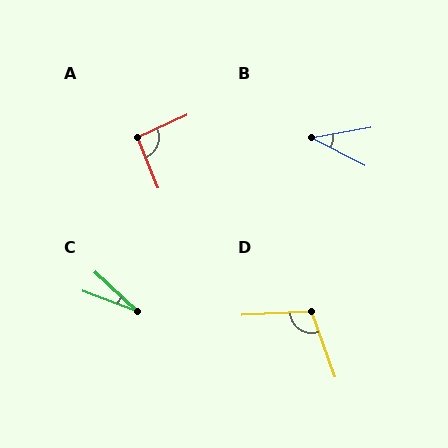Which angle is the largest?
D, at approximately 107 degrees.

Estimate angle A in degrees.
Approximately 93 degrees.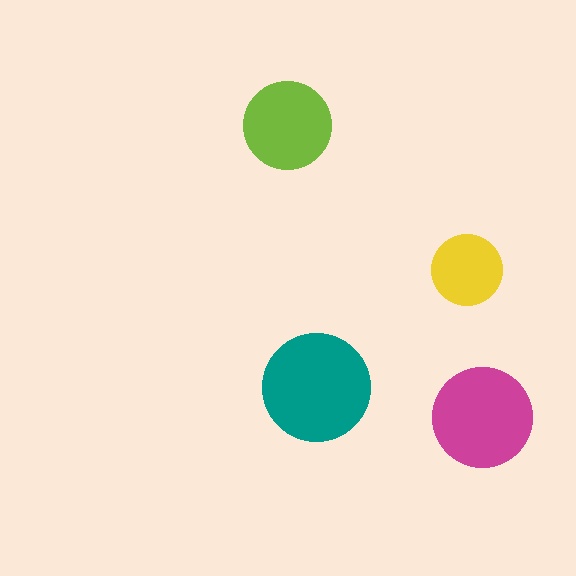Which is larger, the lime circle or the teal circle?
The teal one.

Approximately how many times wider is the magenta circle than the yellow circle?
About 1.5 times wider.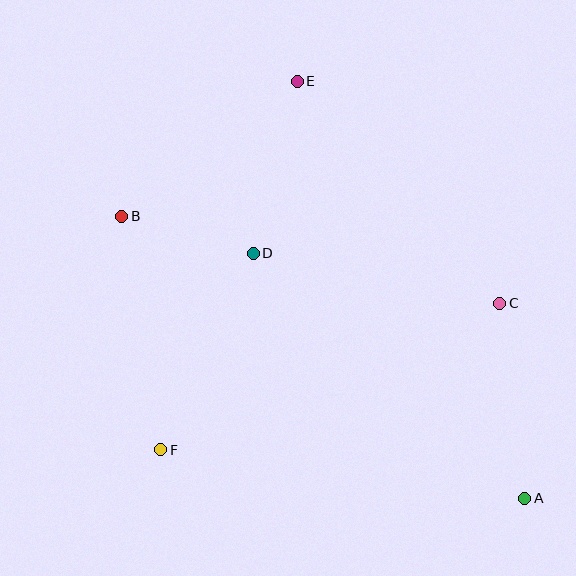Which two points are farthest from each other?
Points A and B are farthest from each other.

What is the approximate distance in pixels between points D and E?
The distance between D and E is approximately 177 pixels.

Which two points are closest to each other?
Points B and D are closest to each other.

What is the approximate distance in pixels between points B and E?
The distance between B and E is approximately 221 pixels.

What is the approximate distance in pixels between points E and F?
The distance between E and F is approximately 393 pixels.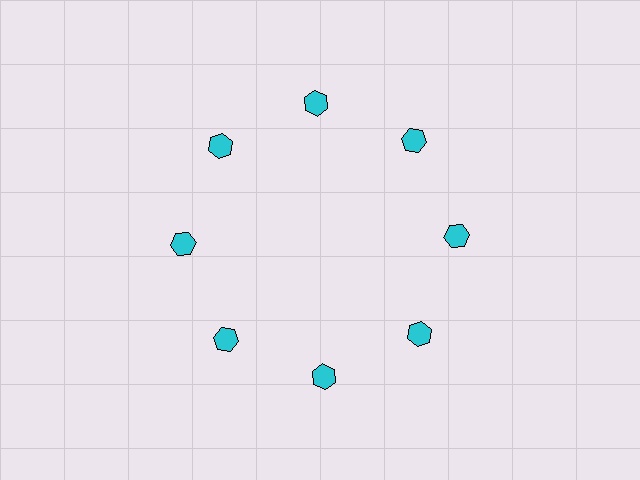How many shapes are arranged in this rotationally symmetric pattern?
There are 8 shapes, arranged in 8 groups of 1.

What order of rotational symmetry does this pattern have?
This pattern has 8-fold rotational symmetry.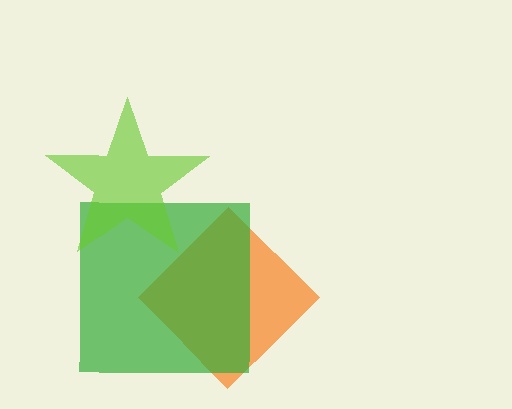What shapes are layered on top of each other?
The layered shapes are: an orange diamond, a green square, a lime star.